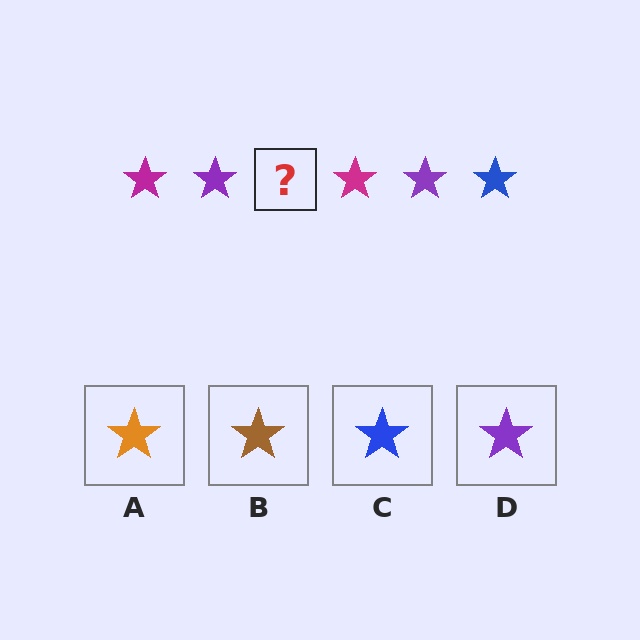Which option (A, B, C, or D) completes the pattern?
C.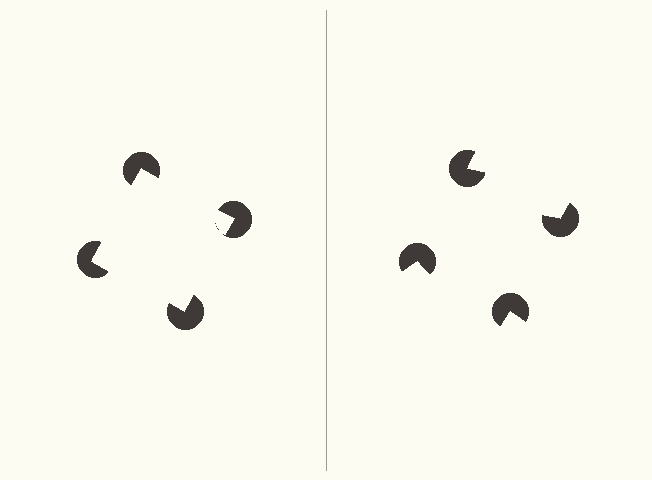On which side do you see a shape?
An illusory square appears on the left side. On the right side the wedge cuts are rotated, so no coherent shape forms.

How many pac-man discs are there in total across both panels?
8 — 4 on each side.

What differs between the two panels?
The pac-man discs are positioned identically on both sides; only the wedge orientations differ. On the left they align to a square; on the right they are misaligned.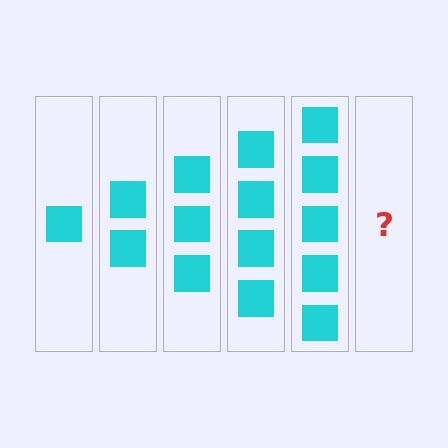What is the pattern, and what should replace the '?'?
The pattern is that each step adds one more square. The '?' should be 6 squares.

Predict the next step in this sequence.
The next step is 6 squares.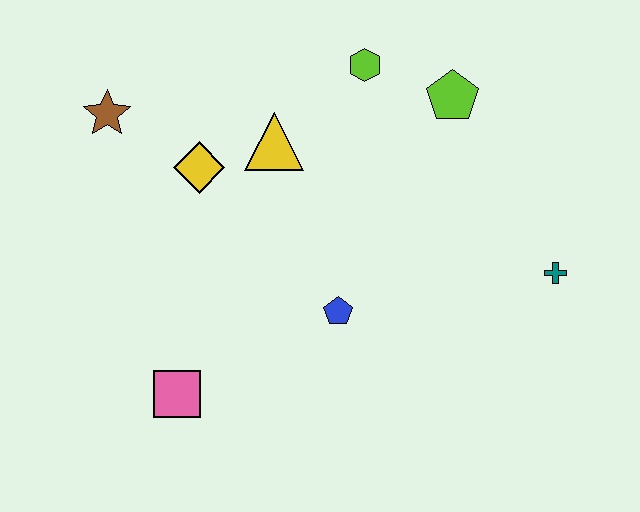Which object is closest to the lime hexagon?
The lime pentagon is closest to the lime hexagon.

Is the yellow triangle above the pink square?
Yes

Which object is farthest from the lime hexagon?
The pink square is farthest from the lime hexagon.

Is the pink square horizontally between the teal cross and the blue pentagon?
No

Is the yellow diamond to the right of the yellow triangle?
No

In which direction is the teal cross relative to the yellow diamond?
The teal cross is to the right of the yellow diamond.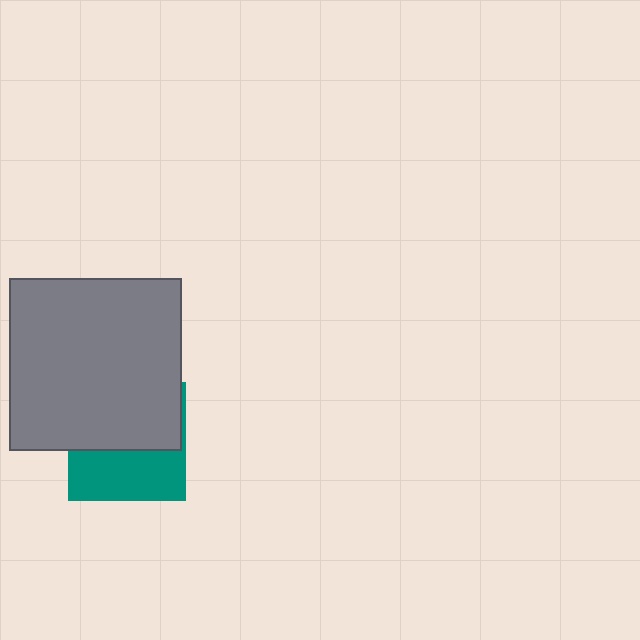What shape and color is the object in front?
The object in front is a gray square.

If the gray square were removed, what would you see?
You would see the complete teal square.